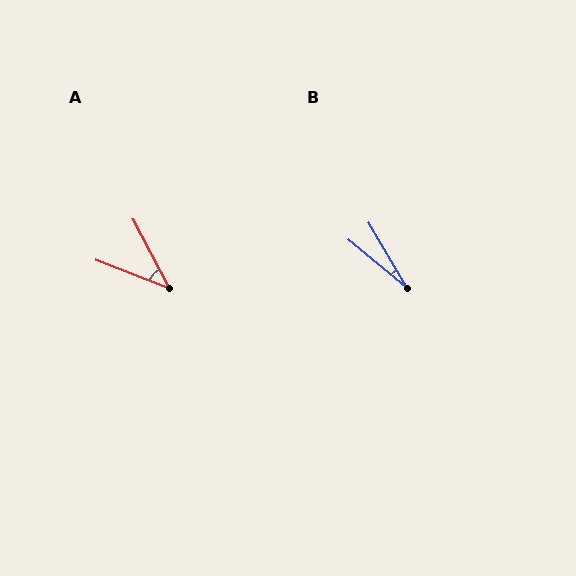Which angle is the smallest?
B, at approximately 20 degrees.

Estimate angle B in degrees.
Approximately 20 degrees.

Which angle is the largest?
A, at approximately 42 degrees.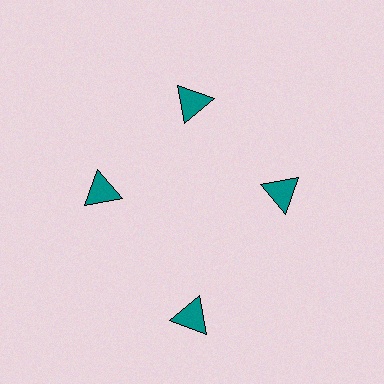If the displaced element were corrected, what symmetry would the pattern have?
It would have 4-fold rotational symmetry — the pattern would map onto itself every 90 degrees.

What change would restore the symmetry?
The symmetry would be restored by moving it inward, back onto the ring so that all 4 triangles sit at equal angles and equal distance from the center.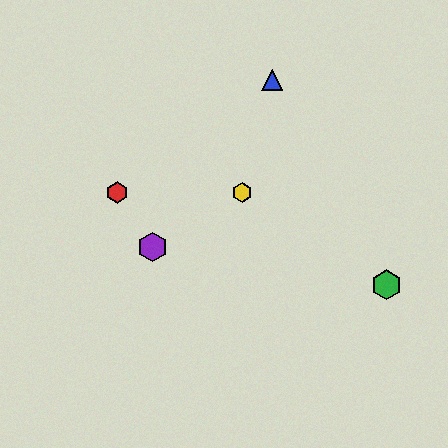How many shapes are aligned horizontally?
2 shapes (the red hexagon, the yellow hexagon) are aligned horizontally.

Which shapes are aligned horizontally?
The red hexagon, the yellow hexagon are aligned horizontally.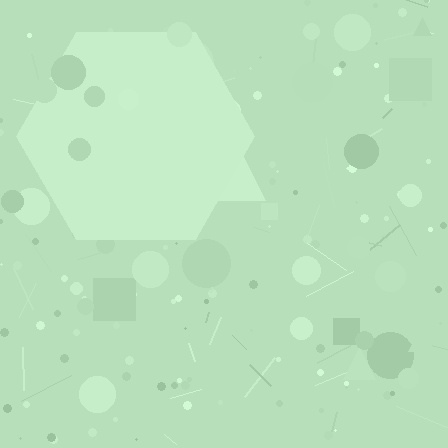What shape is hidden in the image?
A hexagon is hidden in the image.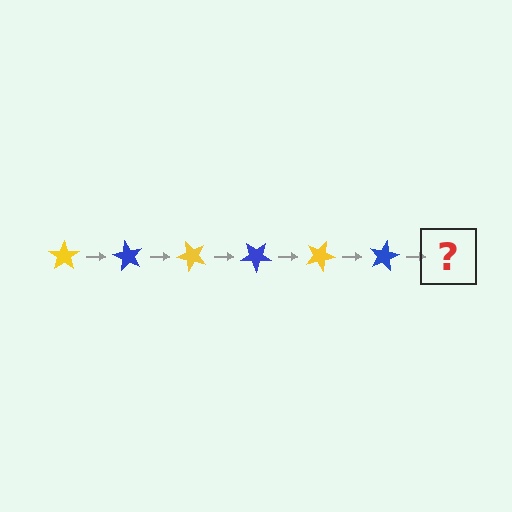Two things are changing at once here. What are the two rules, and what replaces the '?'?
The two rules are that it rotates 60 degrees each step and the color cycles through yellow and blue. The '?' should be a yellow star, rotated 360 degrees from the start.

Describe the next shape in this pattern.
It should be a yellow star, rotated 360 degrees from the start.